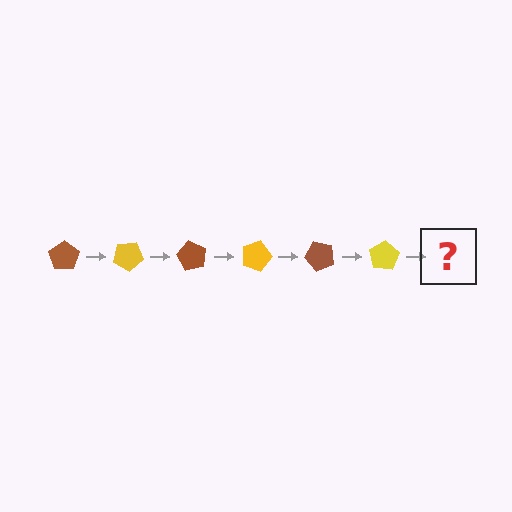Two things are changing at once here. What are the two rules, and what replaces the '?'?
The two rules are that it rotates 30 degrees each step and the color cycles through brown and yellow. The '?' should be a brown pentagon, rotated 180 degrees from the start.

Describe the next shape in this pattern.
It should be a brown pentagon, rotated 180 degrees from the start.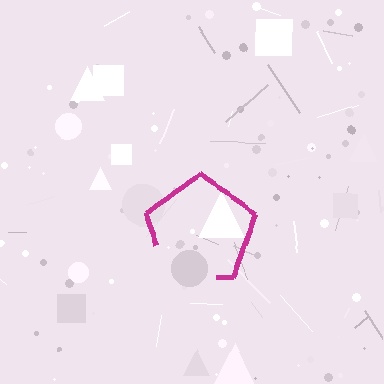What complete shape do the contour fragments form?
The contour fragments form a pentagon.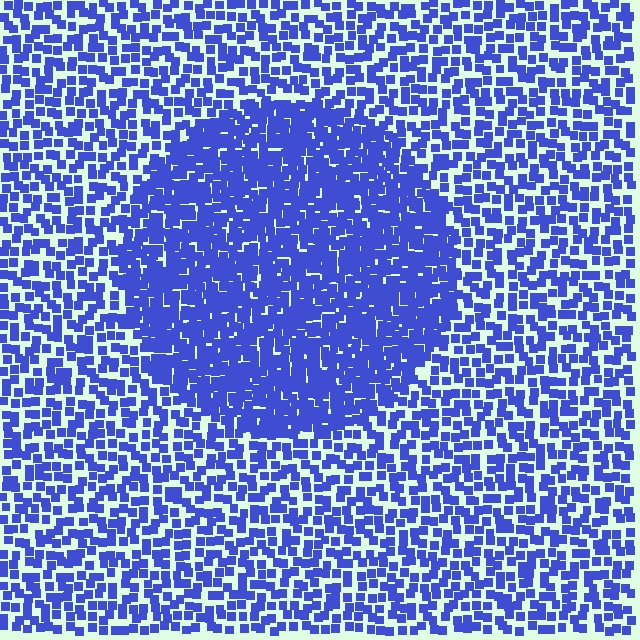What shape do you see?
I see a circle.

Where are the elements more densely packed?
The elements are more densely packed inside the circle boundary.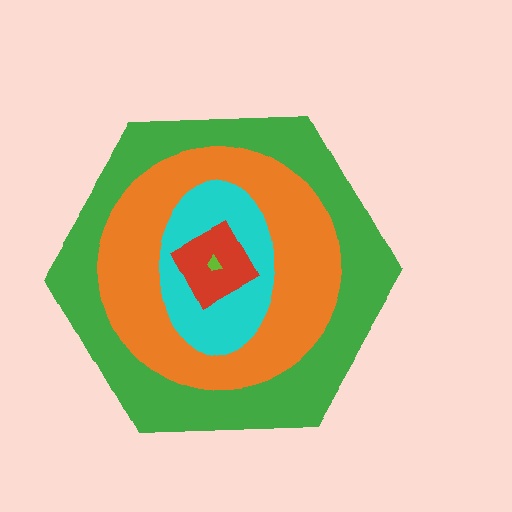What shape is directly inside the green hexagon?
The orange circle.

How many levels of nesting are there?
5.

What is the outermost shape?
The green hexagon.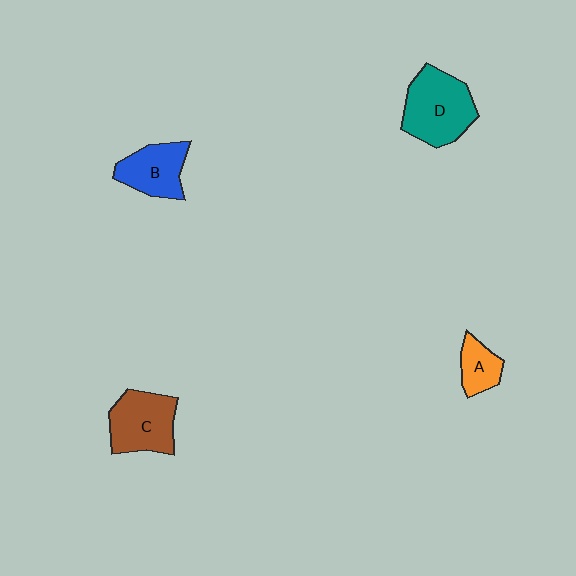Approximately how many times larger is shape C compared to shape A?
Approximately 1.9 times.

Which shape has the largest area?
Shape D (teal).